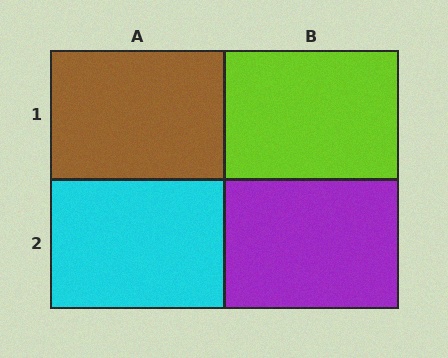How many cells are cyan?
1 cell is cyan.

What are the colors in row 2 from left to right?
Cyan, purple.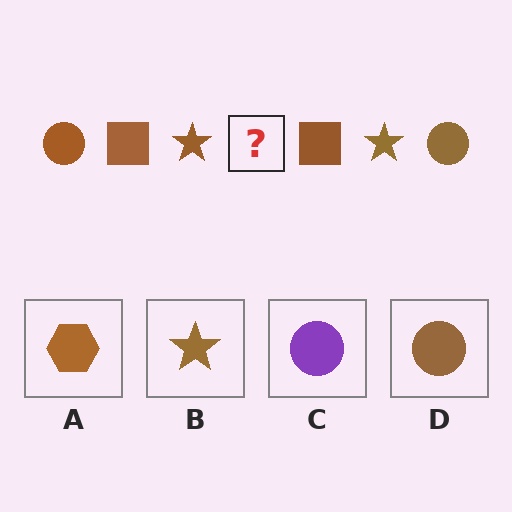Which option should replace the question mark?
Option D.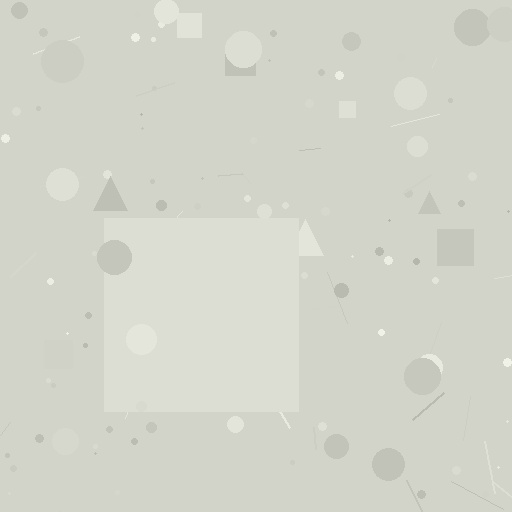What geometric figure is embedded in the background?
A square is embedded in the background.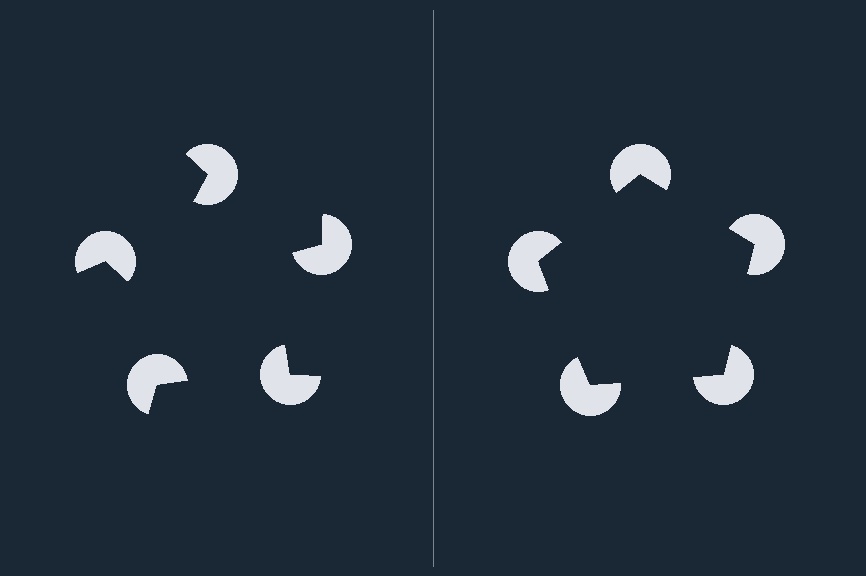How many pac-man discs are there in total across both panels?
10 — 5 on each side.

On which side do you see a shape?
An illusory pentagon appears on the right side. On the left side the wedge cuts are rotated, so no coherent shape forms.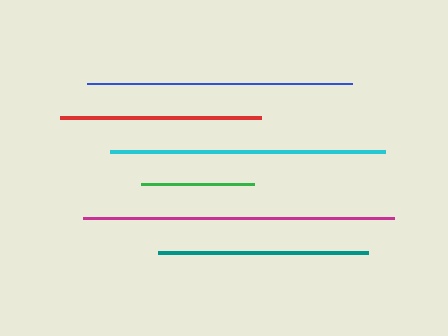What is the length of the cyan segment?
The cyan segment is approximately 275 pixels long.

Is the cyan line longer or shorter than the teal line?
The cyan line is longer than the teal line.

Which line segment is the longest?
The magenta line is the longest at approximately 311 pixels.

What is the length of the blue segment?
The blue segment is approximately 265 pixels long.